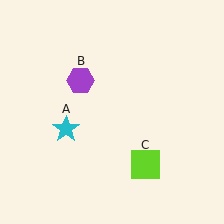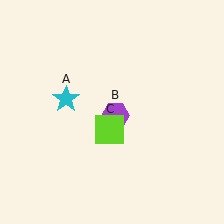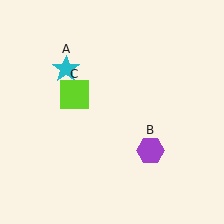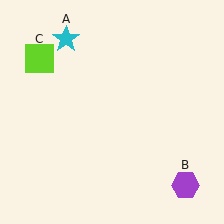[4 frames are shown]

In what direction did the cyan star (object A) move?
The cyan star (object A) moved up.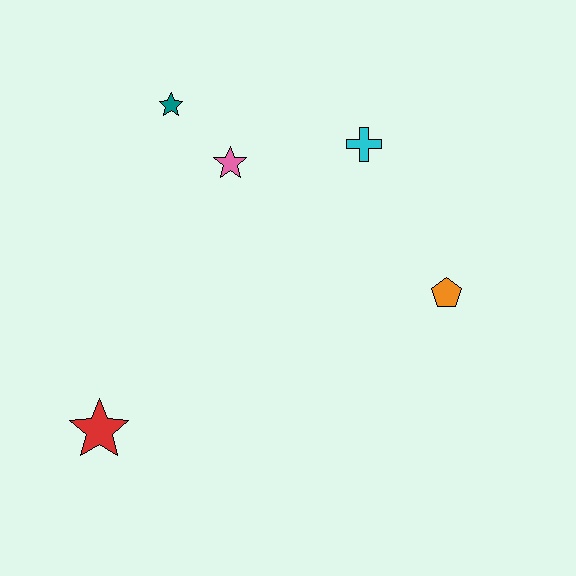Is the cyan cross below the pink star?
No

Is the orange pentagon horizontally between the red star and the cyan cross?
No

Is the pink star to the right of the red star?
Yes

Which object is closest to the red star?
The pink star is closest to the red star.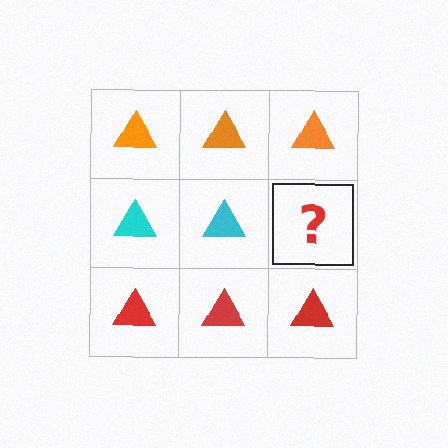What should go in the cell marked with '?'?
The missing cell should contain a cyan triangle.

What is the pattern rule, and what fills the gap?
The rule is that each row has a consistent color. The gap should be filled with a cyan triangle.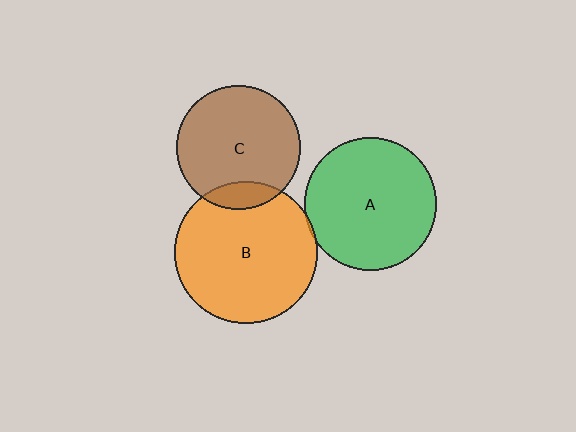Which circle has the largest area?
Circle B (orange).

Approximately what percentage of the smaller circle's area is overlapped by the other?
Approximately 5%.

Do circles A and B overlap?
Yes.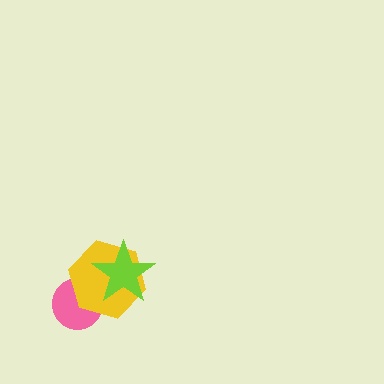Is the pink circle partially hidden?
Yes, it is partially covered by another shape.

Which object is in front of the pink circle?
The yellow hexagon is in front of the pink circle.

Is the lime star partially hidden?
No, no other shape covers it.